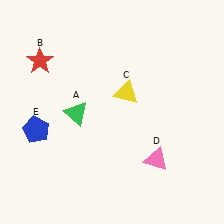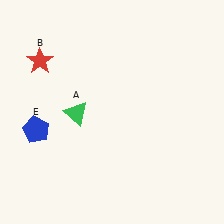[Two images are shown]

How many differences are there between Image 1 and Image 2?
There are 2 differences between the two images.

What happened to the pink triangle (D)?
The pink triangle (D) was removed in Image 2. It was in the bottom-right area of Image 1.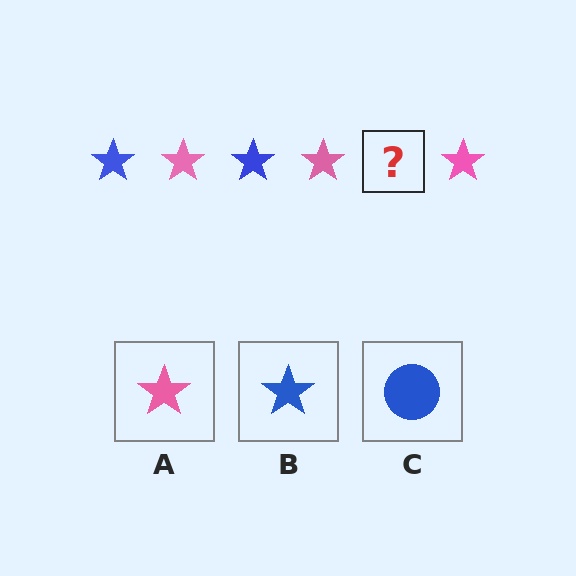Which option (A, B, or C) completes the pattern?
B.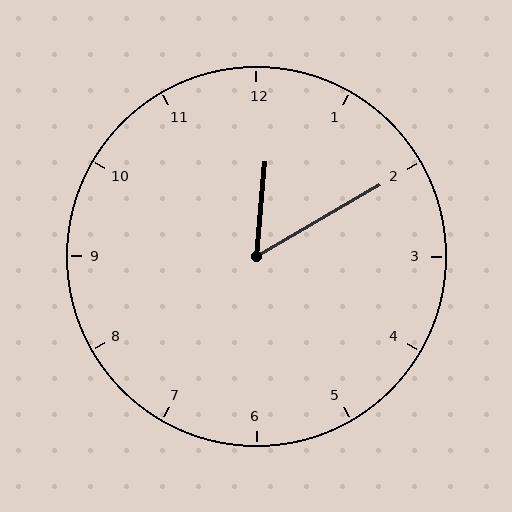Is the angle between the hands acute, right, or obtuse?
It is acute.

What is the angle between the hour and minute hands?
Approximately 55 degrees.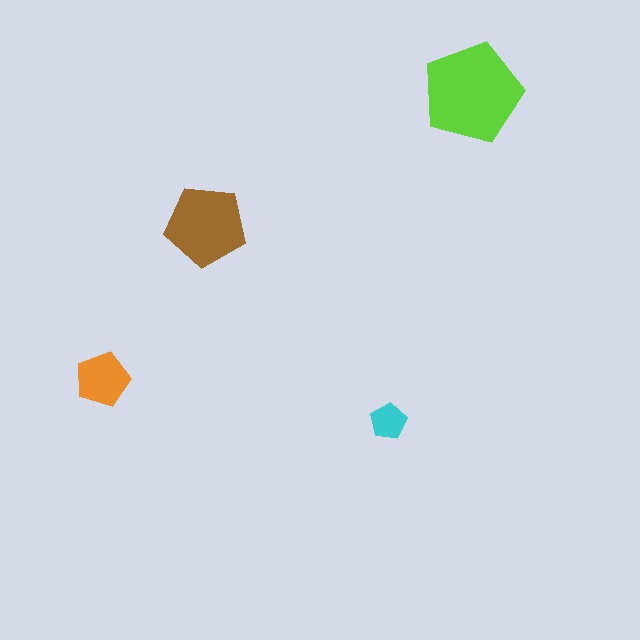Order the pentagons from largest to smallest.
the lime one, the brown one, the orange one, the cyan one.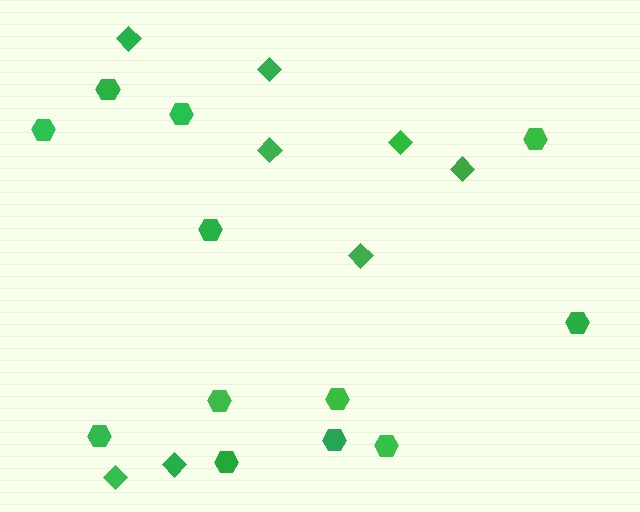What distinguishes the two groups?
There are 2 groups: one group of hexagons (12) and one group of diamonds (8).